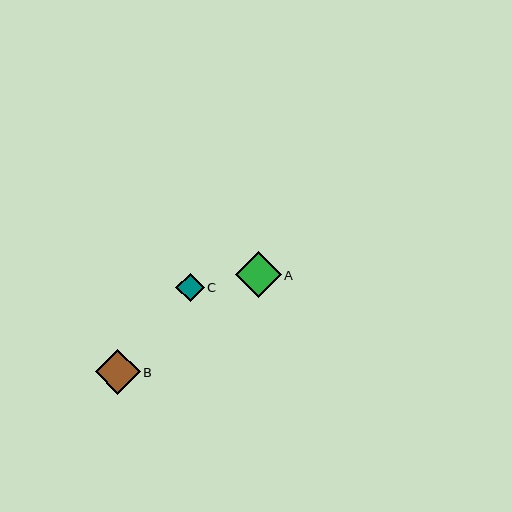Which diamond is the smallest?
Diamond C is the smallest with a size of approximately 28 pixels.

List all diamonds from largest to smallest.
From largest to smallest: A, B, C.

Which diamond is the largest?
Diamond A is the largest with a size of approximately 46 pixels.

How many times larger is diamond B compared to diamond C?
Diamond B is approximately 1.6 times the size of diamond C.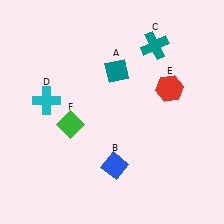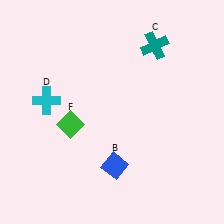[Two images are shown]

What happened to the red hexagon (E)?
The red hexagon (E) was removed in Image 2. It was in the top-right area of Image 1.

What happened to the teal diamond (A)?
The teal diamond (A) was removed in Image 2. It was in the top-right area of Image 1.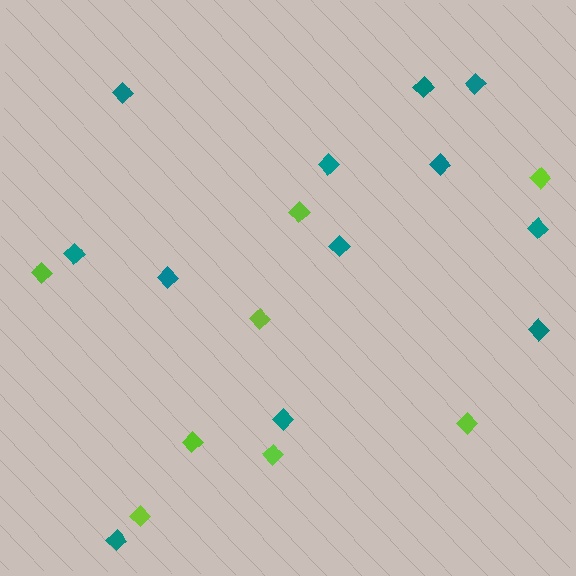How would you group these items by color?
There are 2 groups: one group of lime diamonds (8) and one group of teal diamonds (12).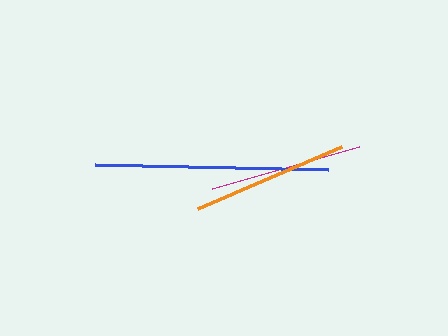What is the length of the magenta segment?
The magenta segment is approximately 153 pixels long.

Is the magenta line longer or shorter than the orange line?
The orange line is longer than the magenta line.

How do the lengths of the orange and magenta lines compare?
The orange and magenta lines are approximately the same length.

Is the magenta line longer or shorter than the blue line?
The blue line is longer than the magenta line.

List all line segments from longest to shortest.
From longest to shortest: blue, orange, magenta.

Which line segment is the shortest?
The magenta line is the shortest at approximately 153 pixels.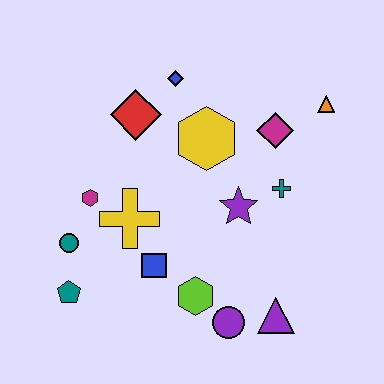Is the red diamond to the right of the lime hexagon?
No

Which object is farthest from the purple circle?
The blue diamond is farthest from the purple circle.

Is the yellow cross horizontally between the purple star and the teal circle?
Yes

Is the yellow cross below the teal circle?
No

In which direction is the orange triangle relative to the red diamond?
The orange triangle is to the right of the red diamond.